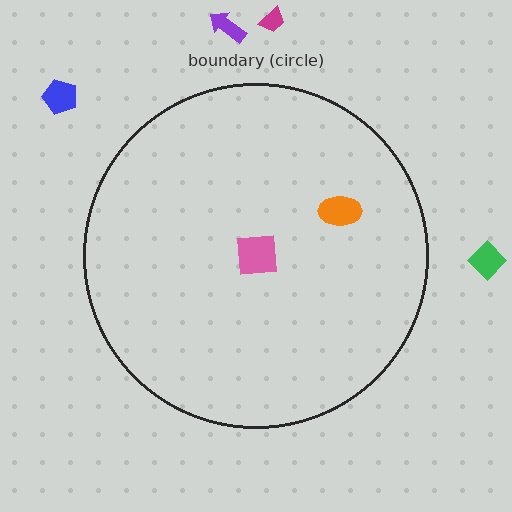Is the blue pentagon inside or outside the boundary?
Outside.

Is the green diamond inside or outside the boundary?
Outside.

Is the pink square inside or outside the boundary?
Inside.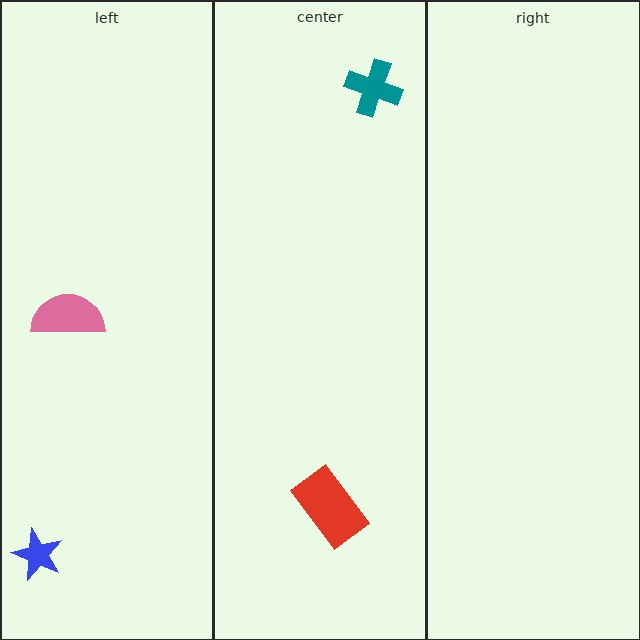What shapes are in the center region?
The red rectangle, the teal cross.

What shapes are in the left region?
The pink semicircle, the blue star.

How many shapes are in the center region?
2.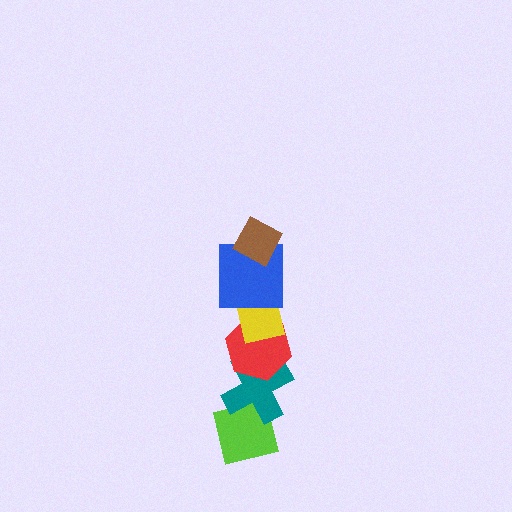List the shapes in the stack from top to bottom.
From top to bottom: the brown diamond, the blue square, the yellow square, the red hexagon, the teal cross, the lime square.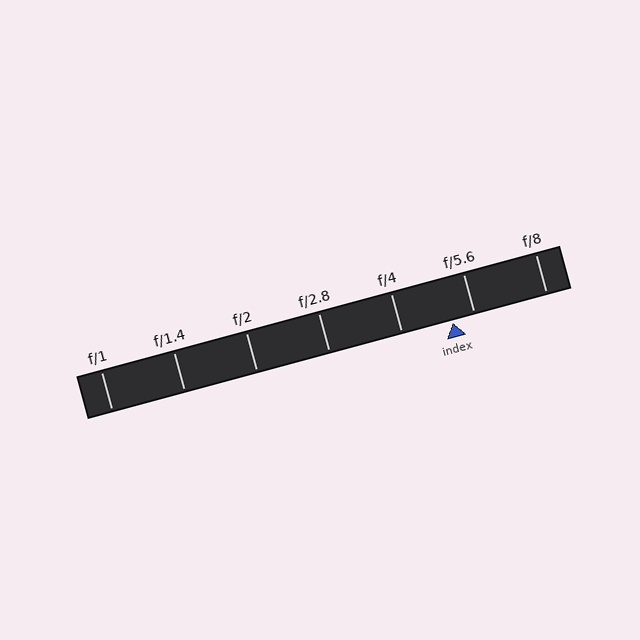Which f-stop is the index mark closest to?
The index mark is closest to f/5.6.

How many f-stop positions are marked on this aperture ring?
There are 7 f-stop positions marked.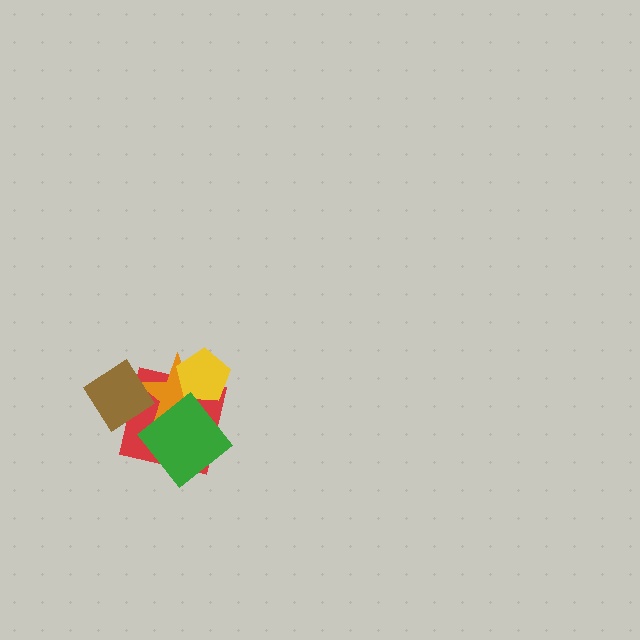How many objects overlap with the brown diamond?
2 objects overlap with the brown diamond.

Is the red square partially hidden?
Yes, it is partially covered by another shape.